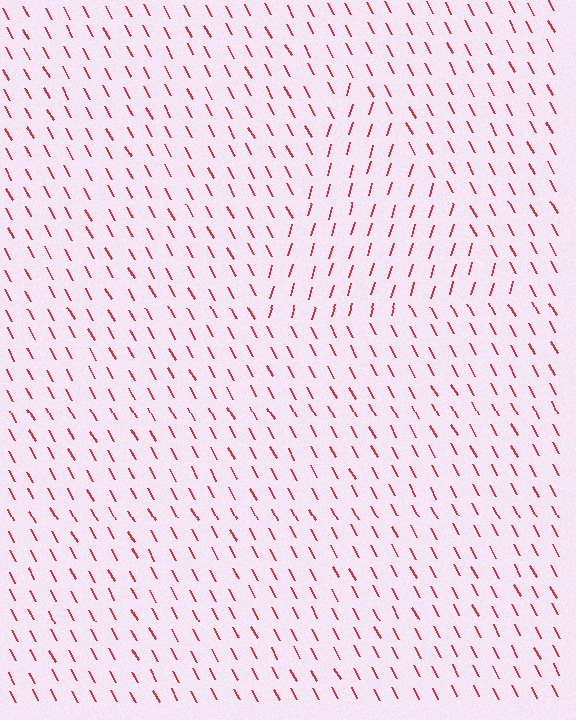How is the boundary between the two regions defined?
The boundary is defined purely by a change in line orientation (approximately 45 degrees difference). All lines are the same color and thickness.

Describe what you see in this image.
The image is filled with small red line segments. A triangle region in the image has lines oriented differently from the surrounding lines, creating a visible texture boundary.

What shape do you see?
I see a triangle.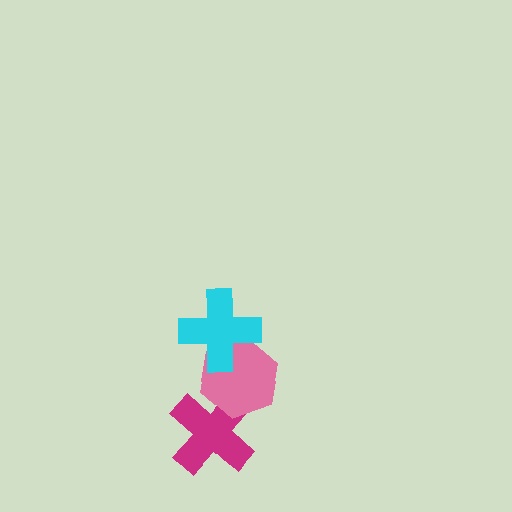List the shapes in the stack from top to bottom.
From top to bottom: the cyan cross, the pink hexagon, the magenta cross.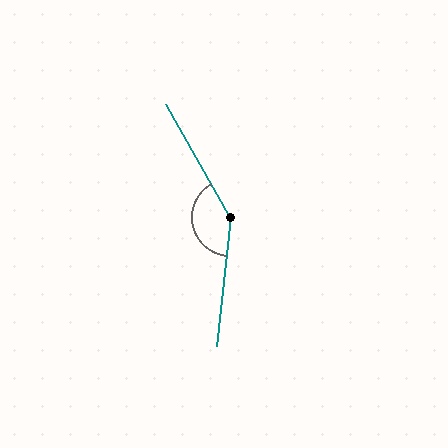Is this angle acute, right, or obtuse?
It is obtuse.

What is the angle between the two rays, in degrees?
Approximately 144 degrees.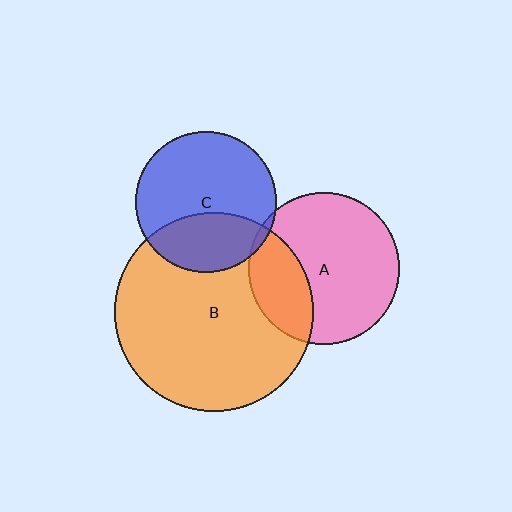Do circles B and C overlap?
Yes.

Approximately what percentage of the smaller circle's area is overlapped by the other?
Approximately 35%.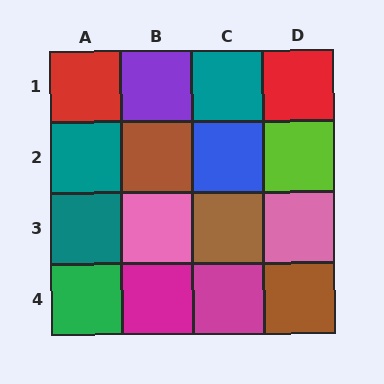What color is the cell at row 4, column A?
Green.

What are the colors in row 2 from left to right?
Teal, brown, blue, lime.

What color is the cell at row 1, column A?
Red.